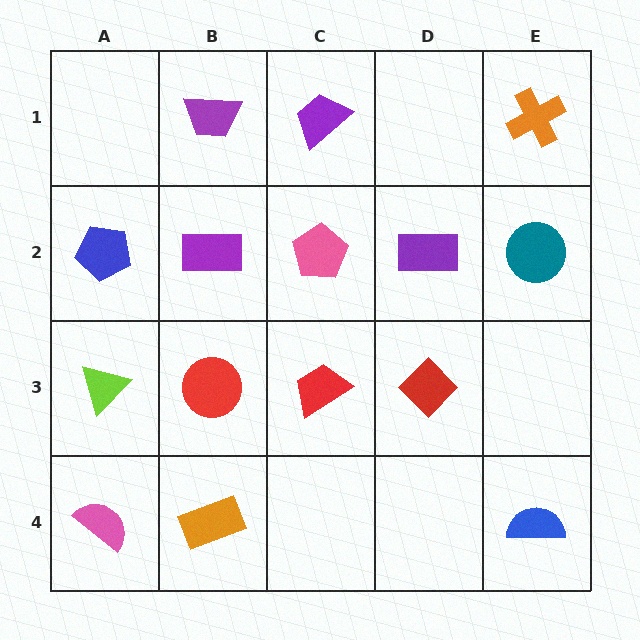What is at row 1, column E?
An orange cross.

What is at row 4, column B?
An orange rectangle.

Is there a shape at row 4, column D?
No, that cell is empty.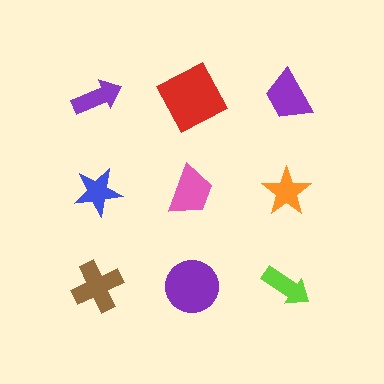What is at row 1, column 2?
A red square.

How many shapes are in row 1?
3 shapes.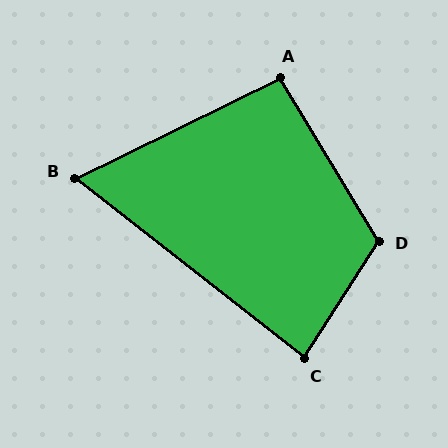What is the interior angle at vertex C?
Approximately 85 degrees (acute).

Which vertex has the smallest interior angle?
B, at approximately 64 degrees.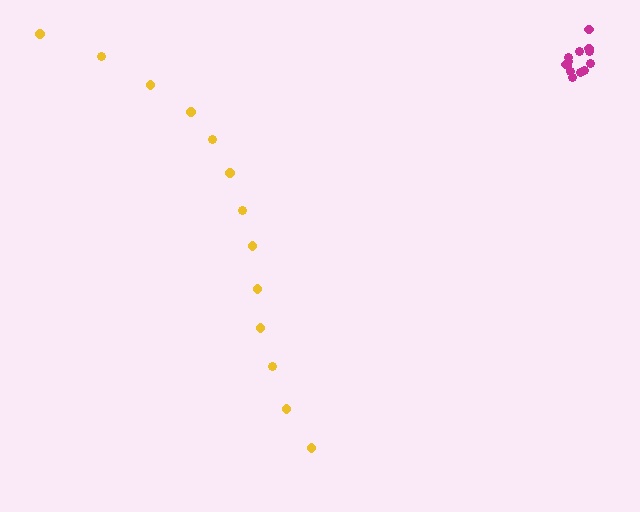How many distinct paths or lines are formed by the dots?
There are 2 distinct paths.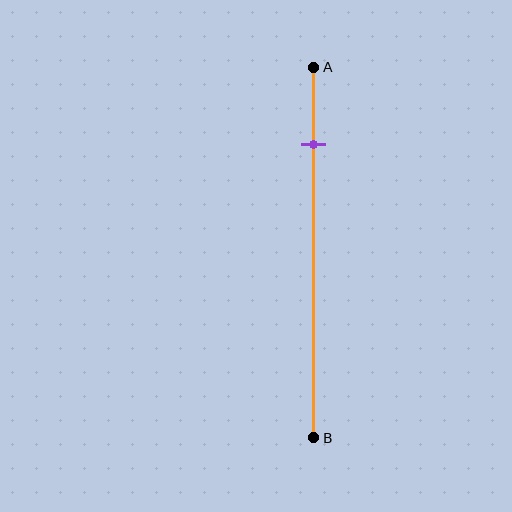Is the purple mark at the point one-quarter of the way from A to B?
No, the mark is at about 20% from A, not at the 25% one-quarter point.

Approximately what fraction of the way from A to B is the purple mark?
The purple mark is approximately 20% of the way from A to B.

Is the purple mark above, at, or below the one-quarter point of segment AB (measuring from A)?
The purple mark is above the one-quarter point of segment AB.